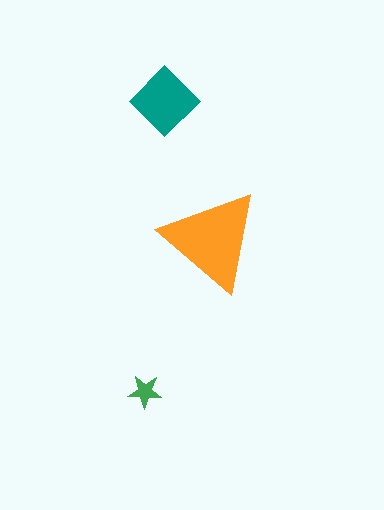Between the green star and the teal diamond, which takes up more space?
The teal diamond.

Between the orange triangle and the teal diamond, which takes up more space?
The orange triangle.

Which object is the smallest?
The green star.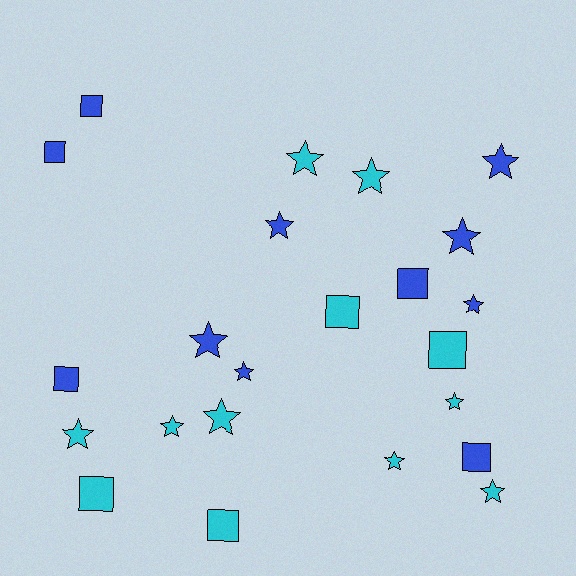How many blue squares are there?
There are 5 blue squares.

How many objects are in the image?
There are 23 objects.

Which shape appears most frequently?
Star, with 14 objects.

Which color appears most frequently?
Cyan, with 12 objects.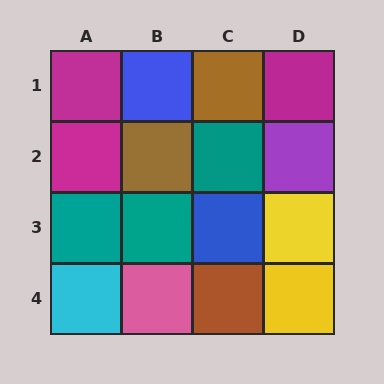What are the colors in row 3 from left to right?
Teal, teal, blue, yellow.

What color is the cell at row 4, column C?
Brown.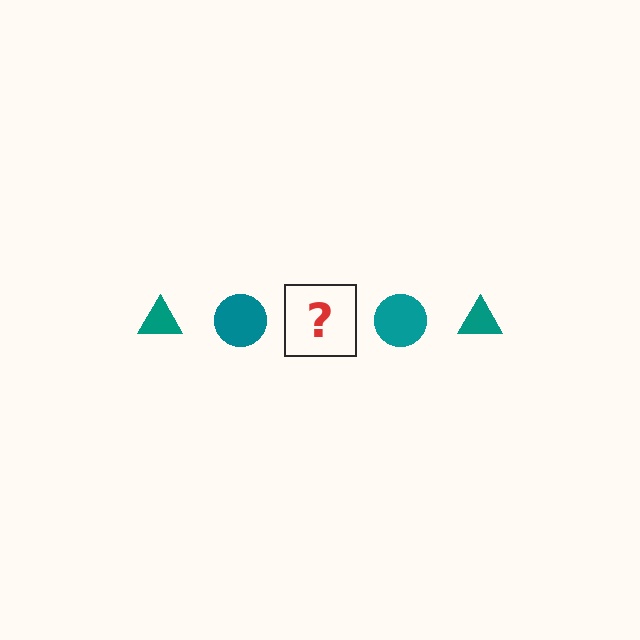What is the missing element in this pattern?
The missing element is a teal triangle.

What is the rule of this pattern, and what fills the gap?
The rule is that the pattern cycles through triangle, circle shapes in teal. The gap should be filled with a teal triangle.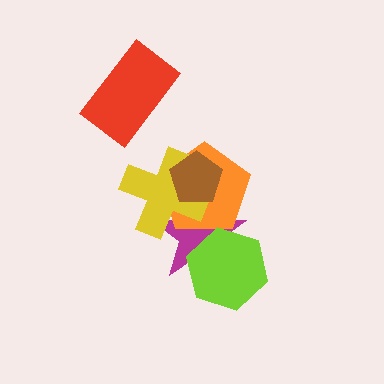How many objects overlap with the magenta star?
4 objects overlap with the magenta star.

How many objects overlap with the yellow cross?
3 objects overlap with the yellow cross.